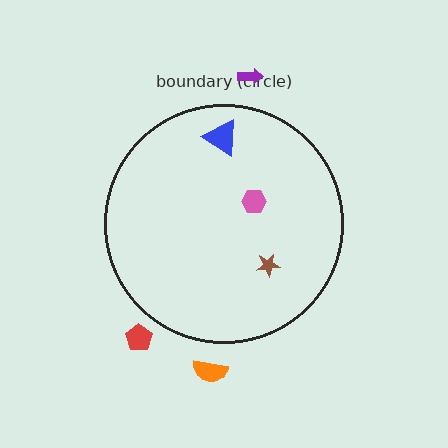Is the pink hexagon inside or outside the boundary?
Inside.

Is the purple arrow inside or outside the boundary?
Outside.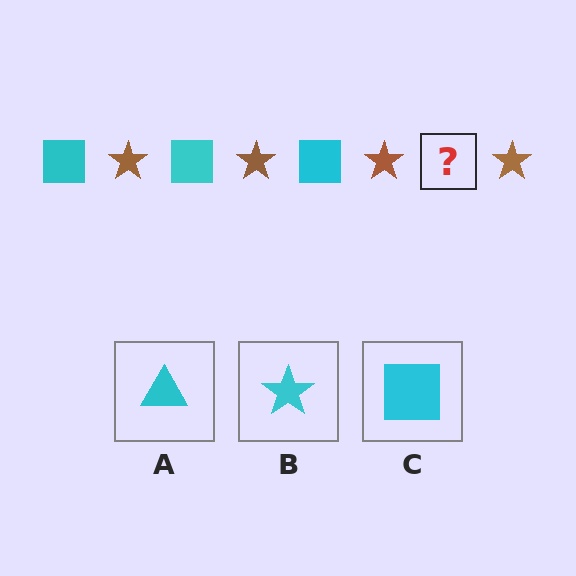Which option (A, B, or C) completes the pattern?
C.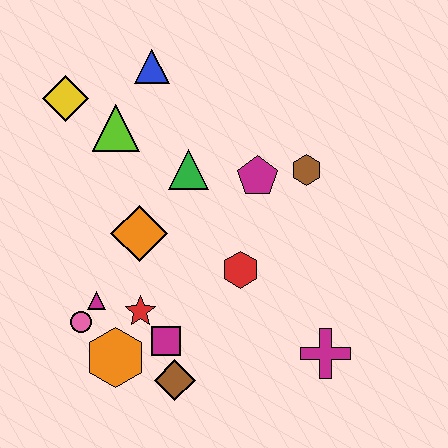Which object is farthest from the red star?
The blue triangle is farthest from the red star.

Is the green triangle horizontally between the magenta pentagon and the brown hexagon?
No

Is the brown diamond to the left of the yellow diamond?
No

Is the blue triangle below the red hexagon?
No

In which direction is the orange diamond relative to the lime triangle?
The orange diamond is below the lime triangle.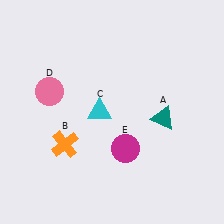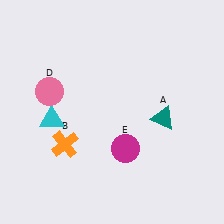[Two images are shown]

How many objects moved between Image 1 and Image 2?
1 object moved between the two images.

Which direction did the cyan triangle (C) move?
The cyan triangle (C) moved left.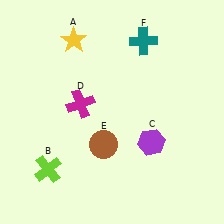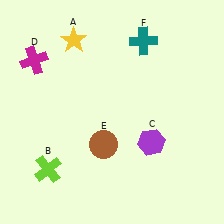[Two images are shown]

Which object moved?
The magenta cross (D) moved left.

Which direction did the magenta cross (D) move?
The magenta cross (D) moved left.